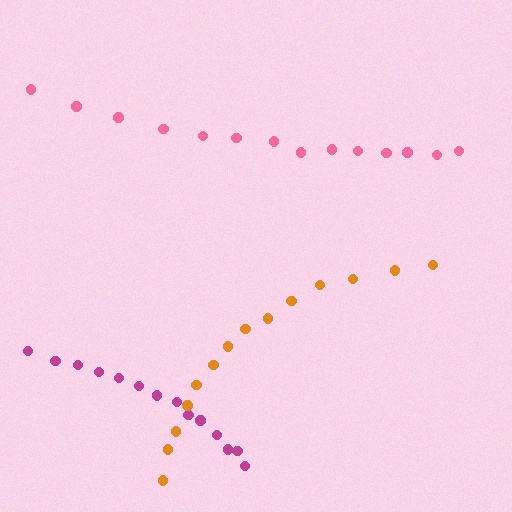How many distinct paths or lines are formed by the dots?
There are 3 distinct paths.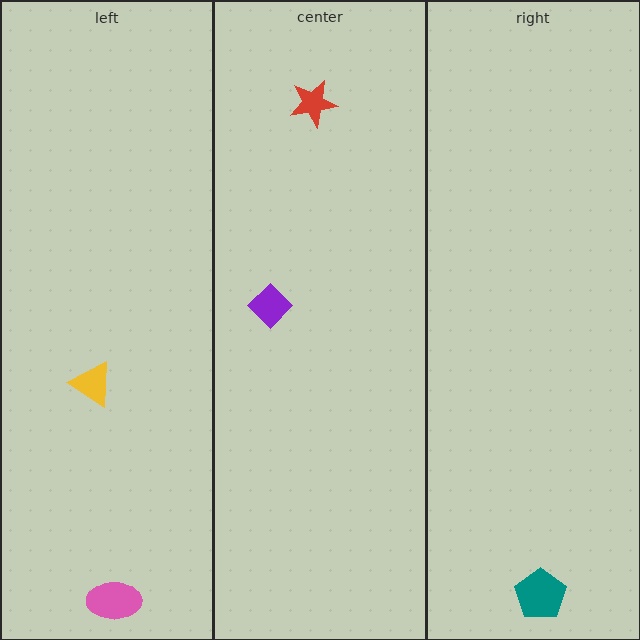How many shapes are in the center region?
2.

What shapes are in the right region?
The teal pentagon.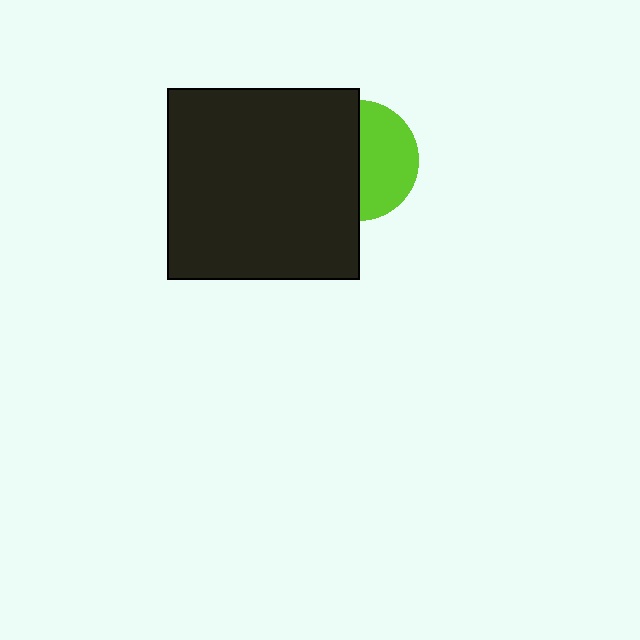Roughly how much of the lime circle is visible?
About half of it is visible (roughly 49%).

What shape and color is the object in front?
The object in front is a black square.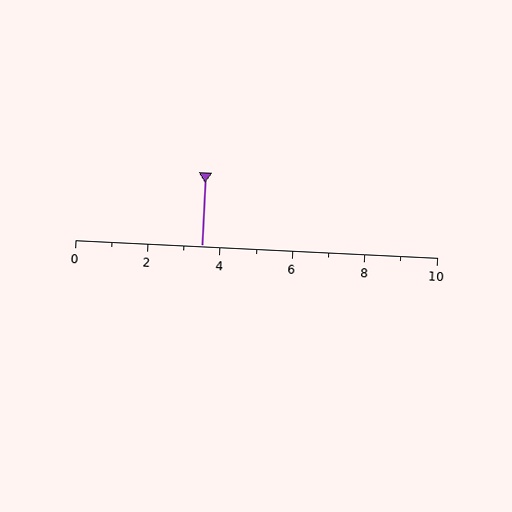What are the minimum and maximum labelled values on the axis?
The axis runs from 0 to 10.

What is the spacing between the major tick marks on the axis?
The major ticks are spaced 2 apart.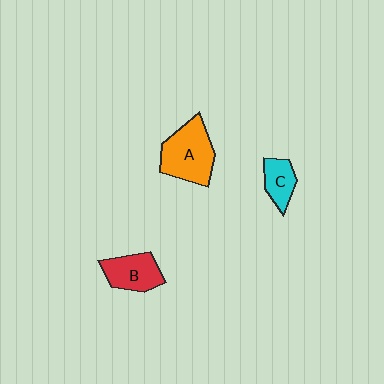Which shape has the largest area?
Shape A (orange).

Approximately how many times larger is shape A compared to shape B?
Approximately 1.4 times.